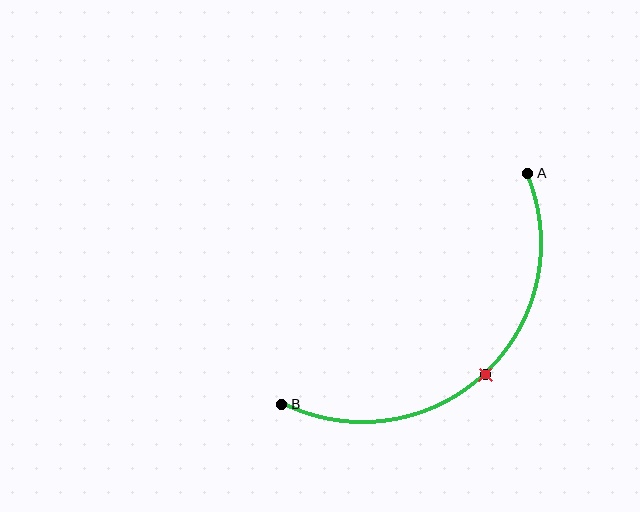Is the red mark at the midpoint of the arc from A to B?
Yes. The red mark lies on the arc at equal arc-length from both A and B — it is the arc midpoint.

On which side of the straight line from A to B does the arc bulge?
The arc bulges below and to the right of the straight line connecting A and B.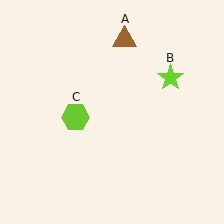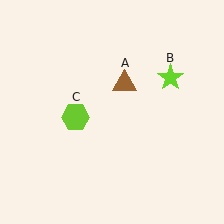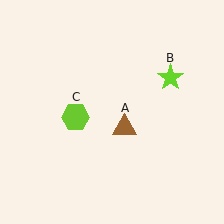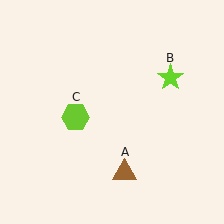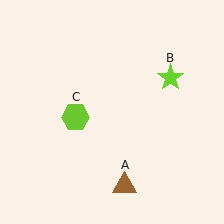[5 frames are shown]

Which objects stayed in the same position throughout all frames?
Lime star (object B) and lime hexagon (object C) remained stationary.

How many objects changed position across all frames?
1 object changed position: brown triangle (object A).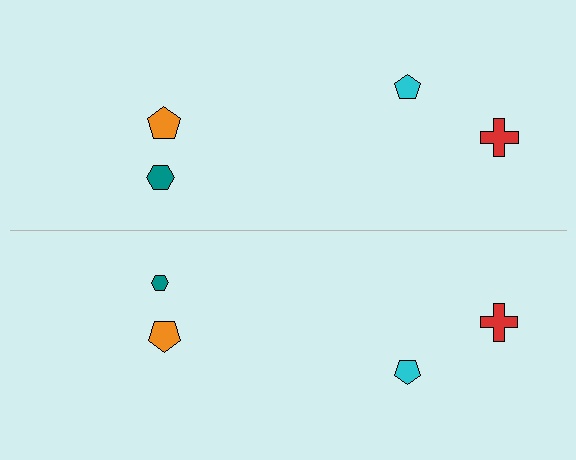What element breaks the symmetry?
The teal hexagon on the bottom side has a different size than its mirror counterpart.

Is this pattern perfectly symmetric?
No, the pattern is not perfectly symmetric. The teal hexagon on the bottom side has a different size than its mirror counterpart.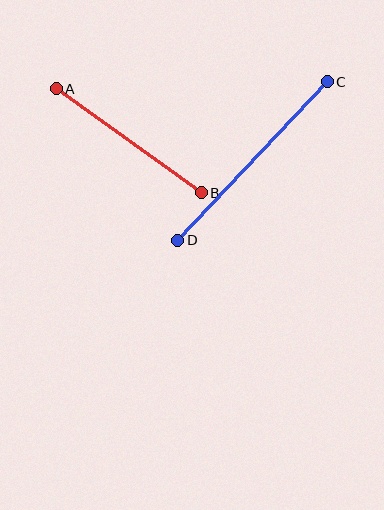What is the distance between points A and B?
The distance is approximately 179 pixels.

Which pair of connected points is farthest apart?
Points C and D are farthest apart.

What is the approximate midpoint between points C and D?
The midpoint is at approximately (252, 161) pixels.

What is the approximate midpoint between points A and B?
The midpoint is at approximately (129, 141) pixels.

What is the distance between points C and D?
The distance is approximately 218 pixels.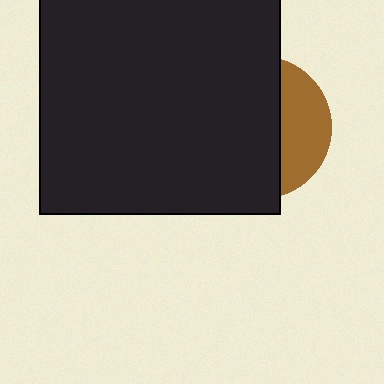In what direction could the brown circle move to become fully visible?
The brown circle could move right. That would shift it out from behind the black square entirely.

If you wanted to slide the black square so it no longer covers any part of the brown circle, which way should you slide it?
Slide it left — that is the most direct way to separate the two shapes.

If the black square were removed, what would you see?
You would see the complete brown circle.